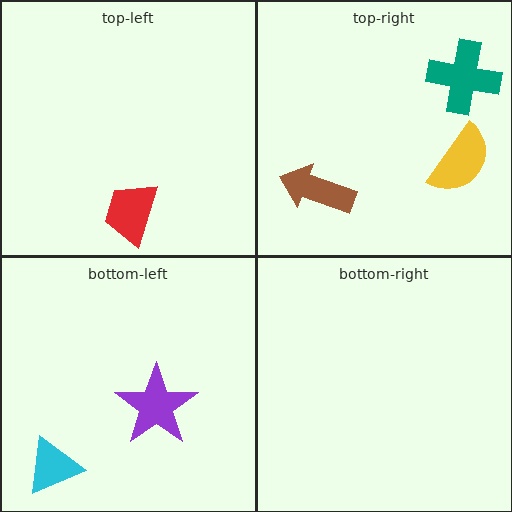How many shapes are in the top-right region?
3.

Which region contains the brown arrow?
The top-right region.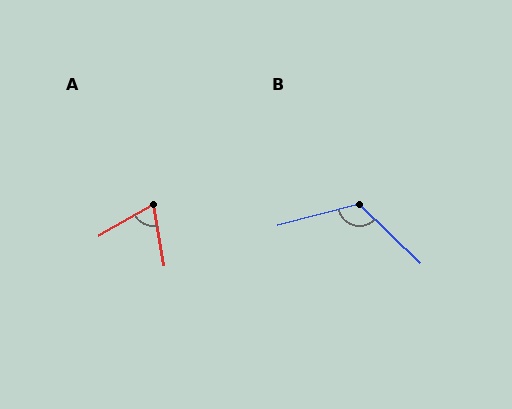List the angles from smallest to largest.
A (70°), B (121°).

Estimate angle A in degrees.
Approximately 70 degrees.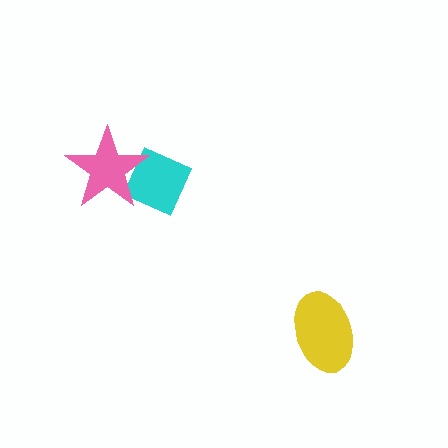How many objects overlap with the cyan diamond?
1 object overlaps with the cyan diamond.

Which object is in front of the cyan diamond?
The pink star is in front of the cyan diamond.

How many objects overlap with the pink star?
1 object overlaps with the pink star.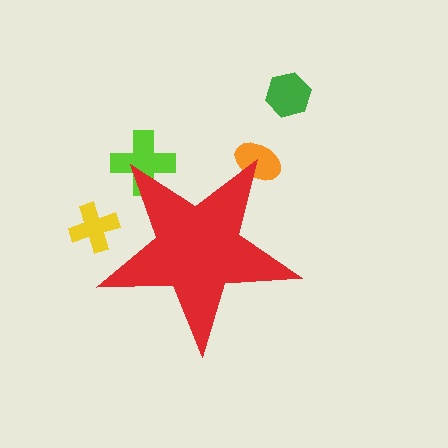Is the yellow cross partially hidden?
Yes, the yellow cross is partially hidden behind the red star.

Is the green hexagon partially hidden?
No, the green hexagon is fully visible.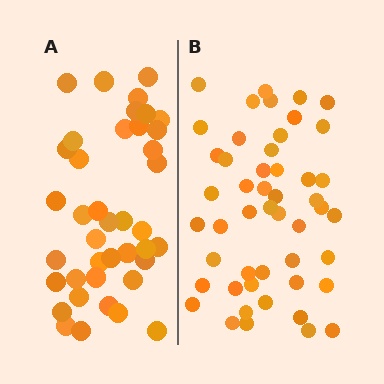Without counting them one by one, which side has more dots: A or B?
Region B (the right region) has more dots.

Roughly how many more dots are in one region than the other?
Region B has roughly 8 or so more dots than region A.